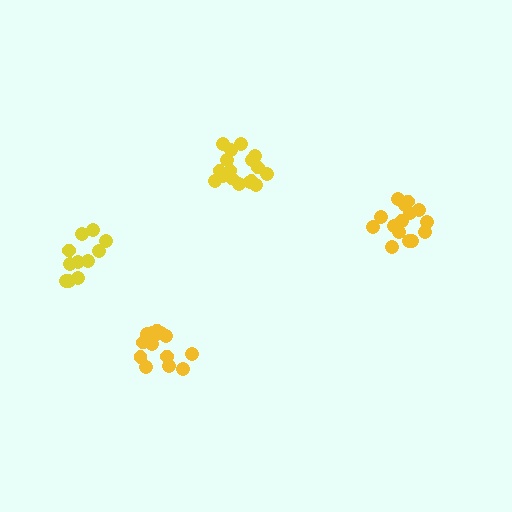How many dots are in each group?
Group 1: 17 dots, Group 2: 16 dots, Group 3: 11 dots, Group 4: 14 dots (58 total).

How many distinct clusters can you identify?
There are 4 distinct clusters.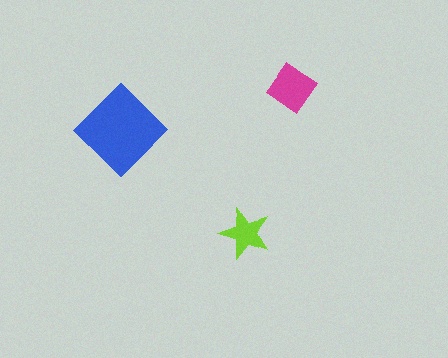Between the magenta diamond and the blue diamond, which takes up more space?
The blue diamond.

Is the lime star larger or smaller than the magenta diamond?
Smaller.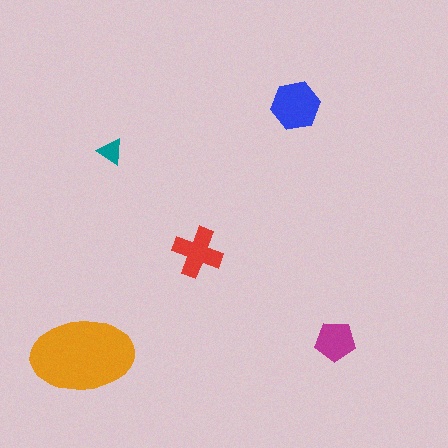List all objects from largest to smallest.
The orange ellipse, the blue hexagon, the red cross, the magenta pentagon, the teal triangle.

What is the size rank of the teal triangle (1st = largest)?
5th.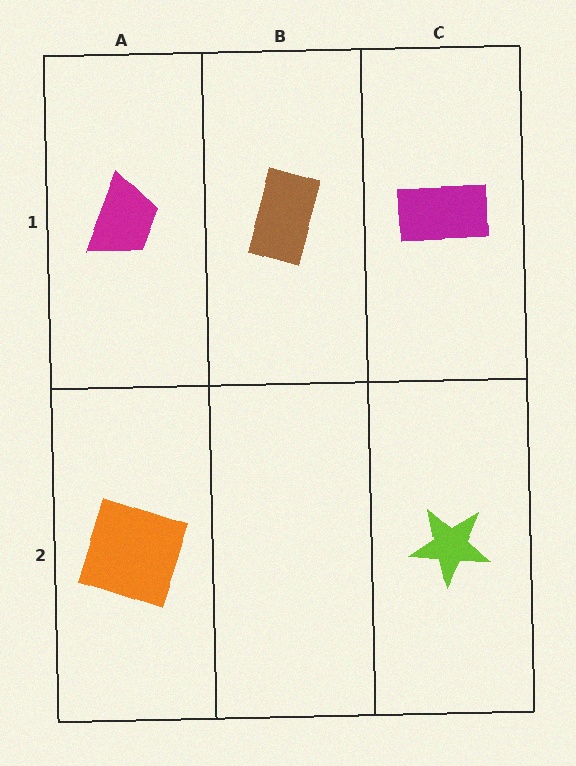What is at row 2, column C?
A lime star.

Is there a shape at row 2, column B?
No, that cell is empty.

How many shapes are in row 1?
3 shapes.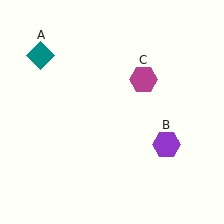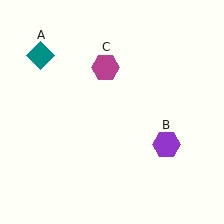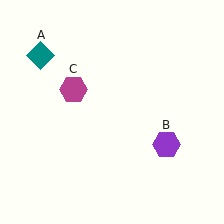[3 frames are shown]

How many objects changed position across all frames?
1 object changed position: magenta hexagon (object C).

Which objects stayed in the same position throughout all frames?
Teal diamond (object A) and purple hexagon (object B) remained stationary.